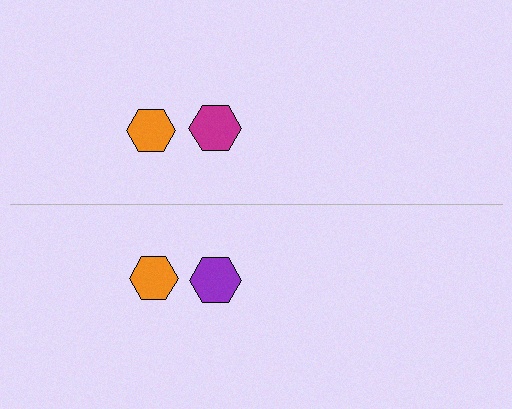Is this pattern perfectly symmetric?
No, the pattern is not perfectly symmetric. The purple hexagon on the bottom side breaks the symmetry — its mirror counterpart is magenta.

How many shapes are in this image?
There are 4 shapes in this image.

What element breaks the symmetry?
The purple hexagon on the bottom side breaks the symmetry — its mirror counterpart is magenta.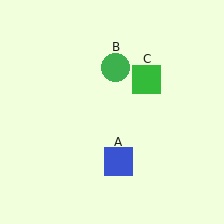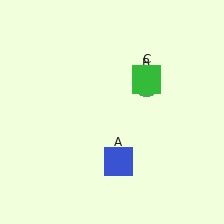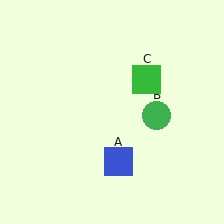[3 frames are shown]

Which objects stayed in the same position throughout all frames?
Blue square (object A) and green square (object C) remained stationary.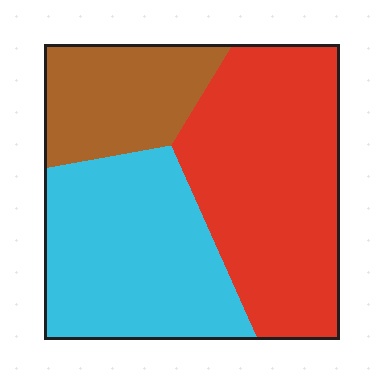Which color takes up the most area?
Red, at roughly 45%.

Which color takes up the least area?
Brown, at roughly 20%.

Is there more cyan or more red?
Red.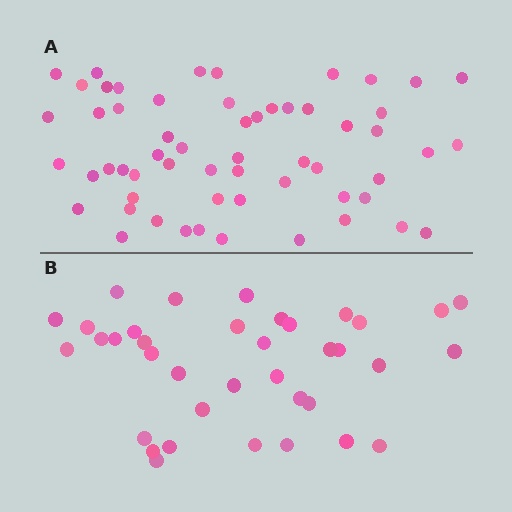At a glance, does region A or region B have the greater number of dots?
Region A (the top region) has more dots.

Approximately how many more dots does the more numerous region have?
Region A has approximately 20 more dots than region B.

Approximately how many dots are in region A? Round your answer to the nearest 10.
About 60 dots. (The exact count is 58, which rounds to 60.)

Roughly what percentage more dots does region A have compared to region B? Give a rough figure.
About 55% more.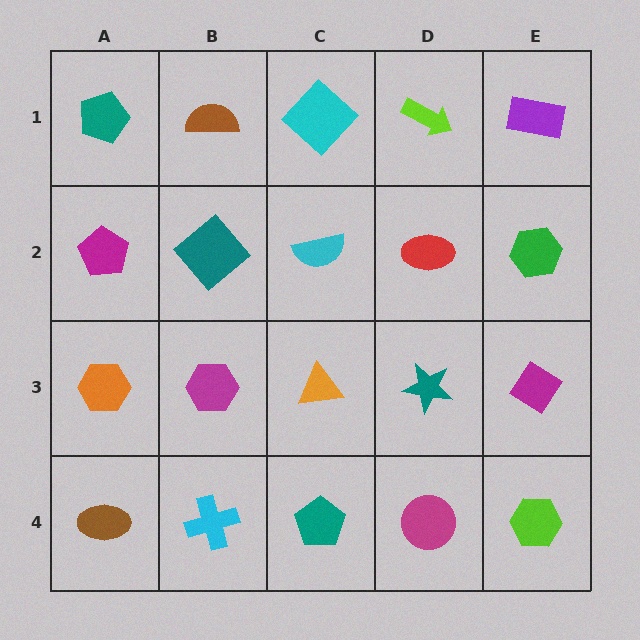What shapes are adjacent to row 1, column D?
A red ellipse (row 2, column D), a cyan diamond (row 1, column C), a purple rectangle (row 1, column E).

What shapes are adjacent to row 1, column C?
A cyan semicircle (row 2, column C), a brown semicircle (row 1, column B), a lime arrow (row 1, column D).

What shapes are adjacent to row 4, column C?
An orange triangle (row 3, column C), a cyan cross (row 4, column B), a magenta circle (row 4, column D).